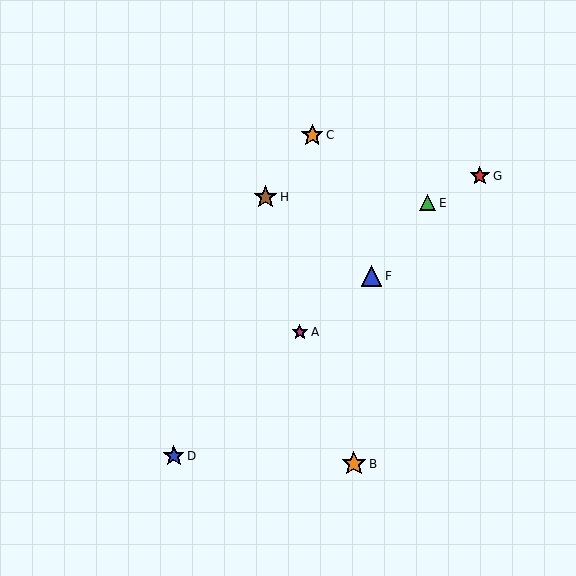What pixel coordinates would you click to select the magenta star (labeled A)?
Click at (300, 332) to select the magenta star A.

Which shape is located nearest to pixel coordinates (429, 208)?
The green triangle (labeled E) at (427, 203) is nearest to that location.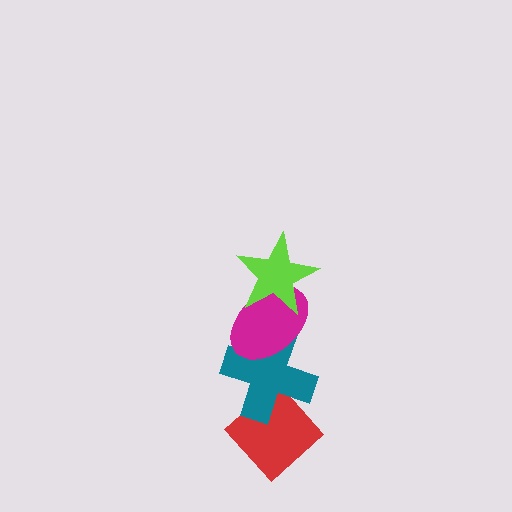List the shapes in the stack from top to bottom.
From top to bottom: the lime star, the magenta ellipse, the teal cross, the red diamond.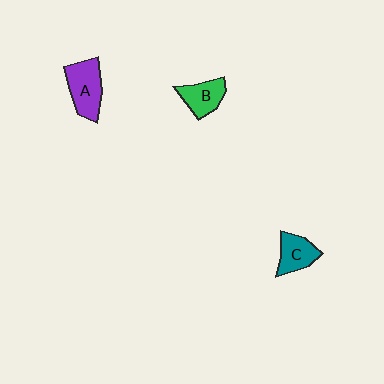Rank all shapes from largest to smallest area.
From largest to smallest: A (purple), B (green), C (teal).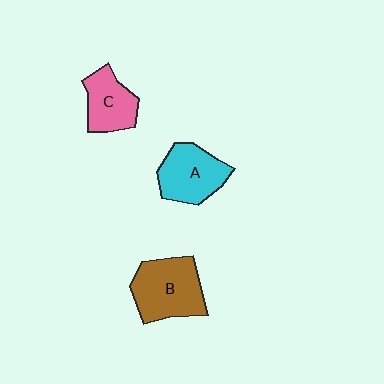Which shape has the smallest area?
Shape C (pink).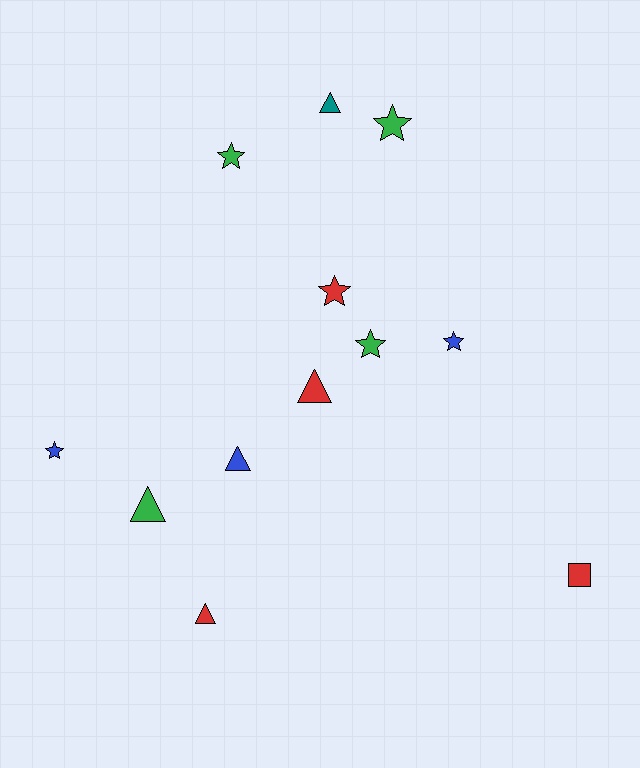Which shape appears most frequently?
Star, with 6 objects.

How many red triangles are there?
There are 2 red triangles.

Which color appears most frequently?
Green, with 4 objects.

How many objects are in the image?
There are 12 objects.